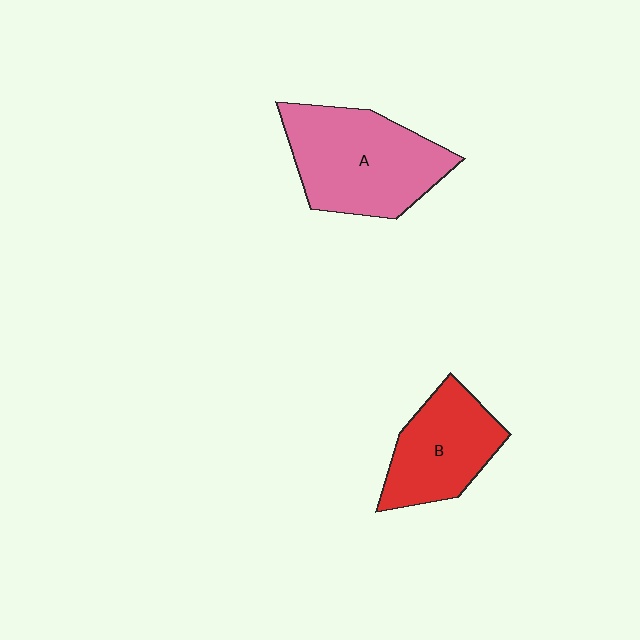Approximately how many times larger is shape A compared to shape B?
Approximately 1.4 times.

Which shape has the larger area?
Shape A (pink).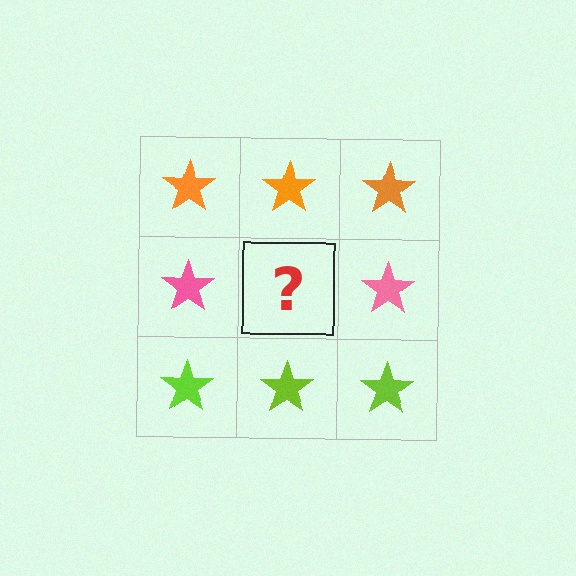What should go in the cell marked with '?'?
The missing cell should contain a pink star.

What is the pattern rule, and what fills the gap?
The rule is that each row has a consistent color. The gap should be filled with a pink star.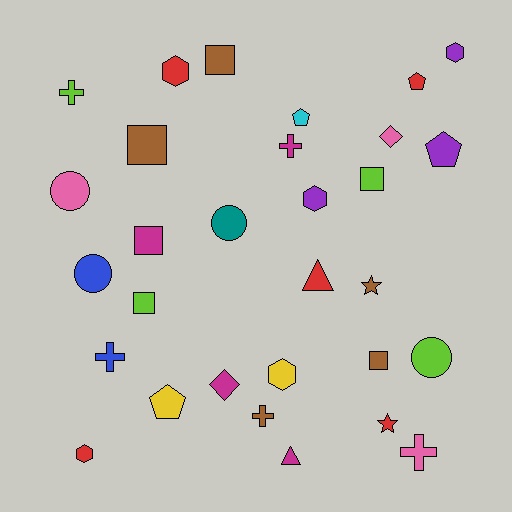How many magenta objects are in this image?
There are 4 magenta objects.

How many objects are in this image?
There are 30 objects.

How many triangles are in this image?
There are 2 triangles.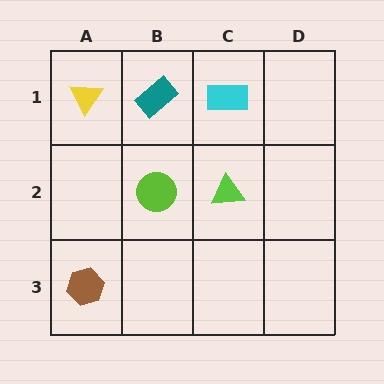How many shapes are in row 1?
3 shapes.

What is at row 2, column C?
A lime triangle.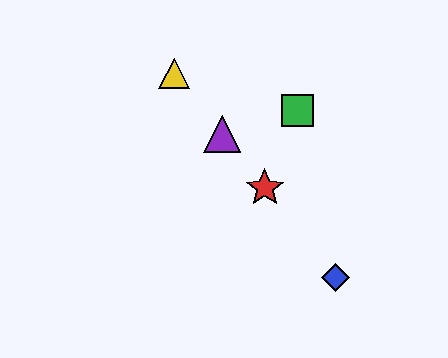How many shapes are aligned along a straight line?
4 shapes (the red star, the blue diamond, the yellow triangle, the purple triangle) are aligned along a straight line.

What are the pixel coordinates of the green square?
The green square is at (297, 110).